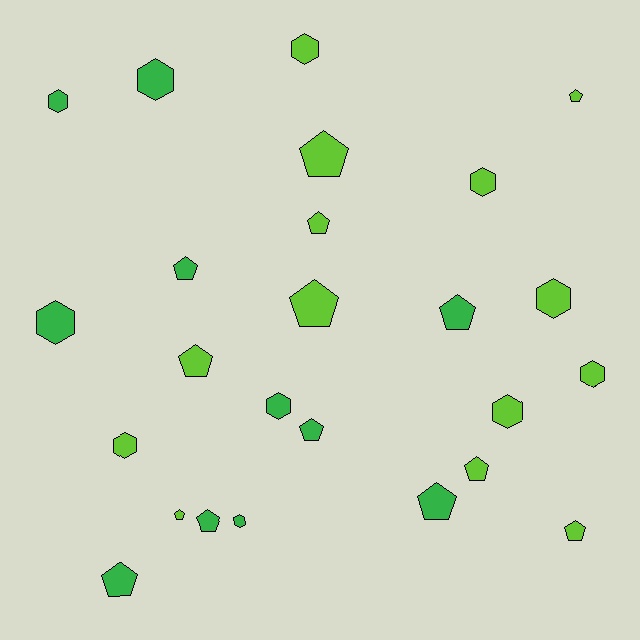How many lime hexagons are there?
There are 6 lime hexagons.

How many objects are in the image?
There are 25 objects.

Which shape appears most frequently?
Pentagon, with 14 objects.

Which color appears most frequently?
Lime, with 14 objects.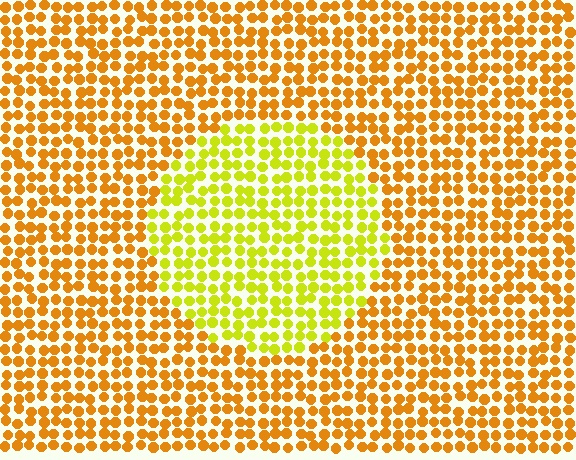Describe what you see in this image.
The image is filled with small orange elements in a uniform arrangement. A circle-shaped region is visible where the elements are tinted to a slightly different hue, forming a subtle color boundary.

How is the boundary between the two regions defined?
The boundary is defined purely by a slight shift in hue (about 35 degrees). Spacing, size, and orientation are identical on both sides.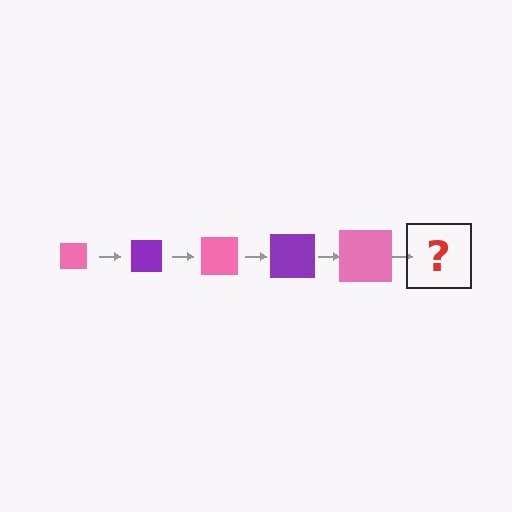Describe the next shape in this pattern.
It should be a purple square, larger than the previous one.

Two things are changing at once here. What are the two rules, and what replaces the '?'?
The two rules are that the square grows larger each step and the color cycles through pink and purple. The '?' should be a purple square, larger than the previous one.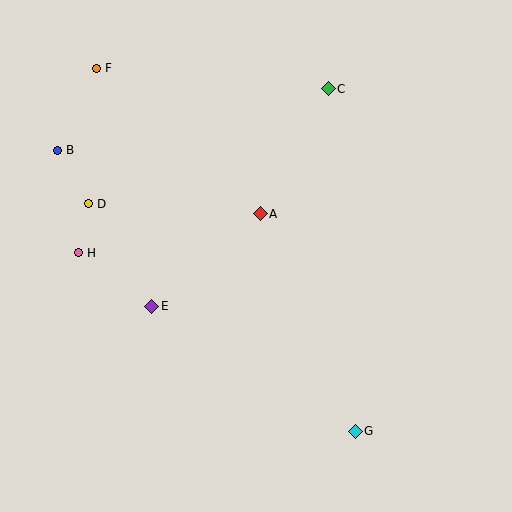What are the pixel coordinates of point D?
Point D is at (88, 204).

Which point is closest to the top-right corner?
Point C is closest to the top-right corner.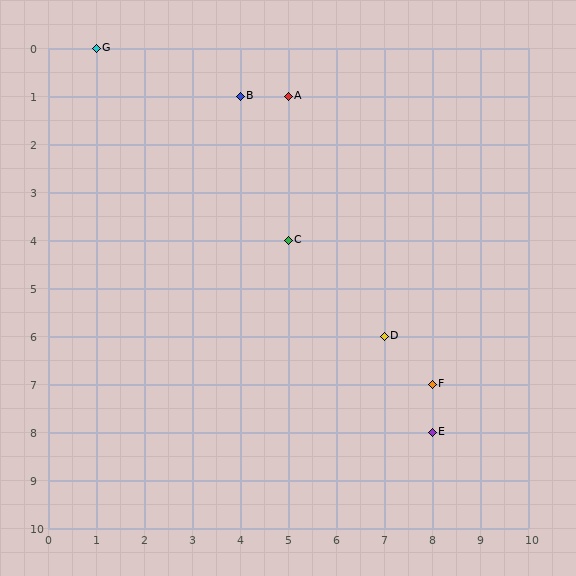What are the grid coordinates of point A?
Point A is at grid coordinates (5, 1).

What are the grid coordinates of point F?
Point F is at grid coordinates (8, 7).